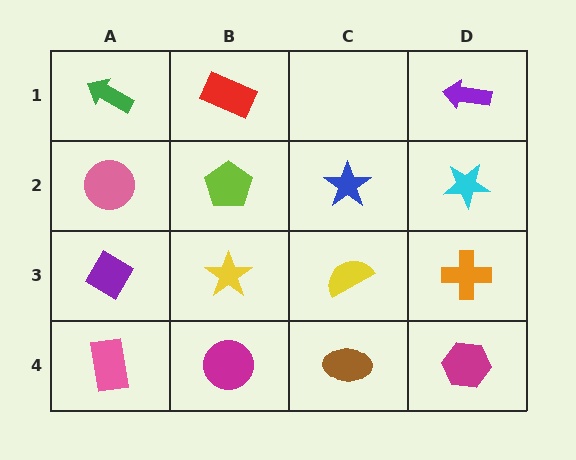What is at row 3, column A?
A purple diamond.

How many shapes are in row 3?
4 shapes.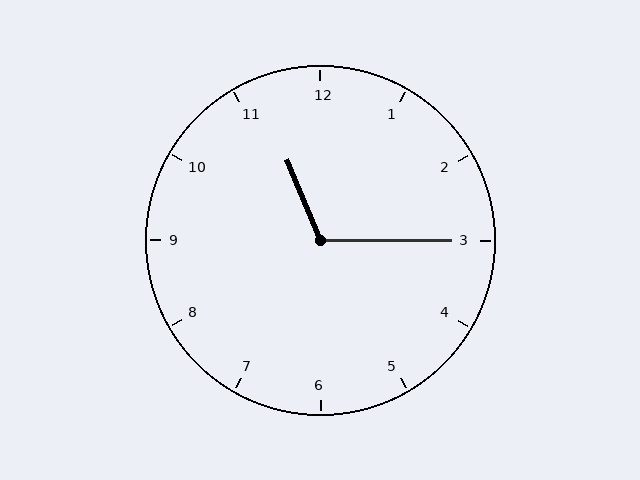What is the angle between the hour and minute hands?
Approximately 112 degrees.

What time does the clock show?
11:15.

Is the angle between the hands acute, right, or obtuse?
It is obtuse.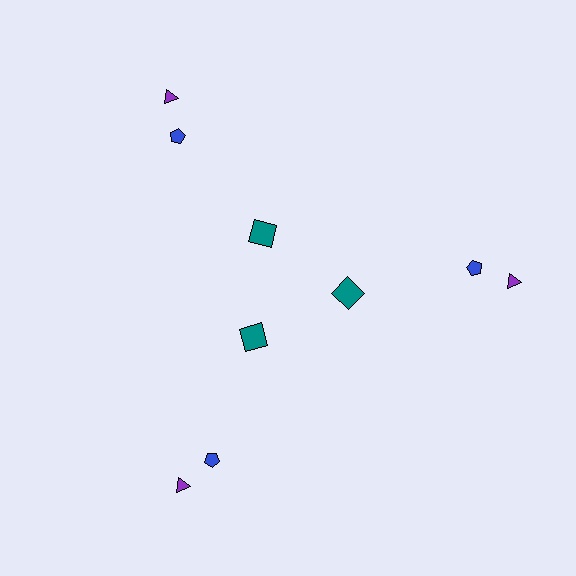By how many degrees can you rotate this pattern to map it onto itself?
The pattern maps onto itself every 120 degrees of rotation.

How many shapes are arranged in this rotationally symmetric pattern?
There are 9 shapes, arranged in 3 groups of 3.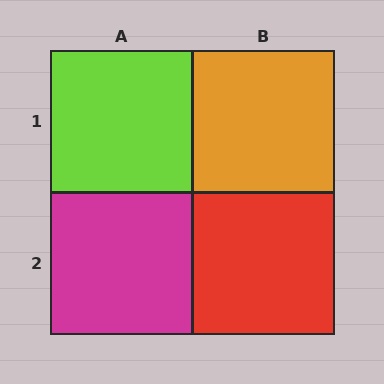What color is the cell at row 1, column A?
Lime.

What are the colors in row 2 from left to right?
Magenta, red.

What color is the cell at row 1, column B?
Orange.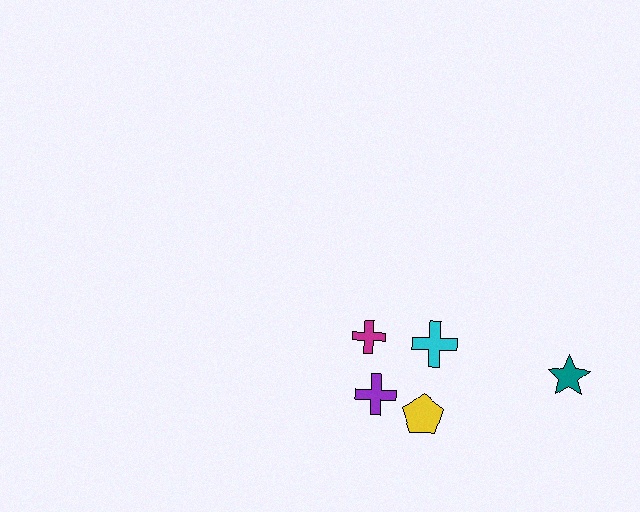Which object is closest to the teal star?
The cyan cross is closest to the teal star.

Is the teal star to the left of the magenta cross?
No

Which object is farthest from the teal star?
The magenta cross is farthest from the teal star.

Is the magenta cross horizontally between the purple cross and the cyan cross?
No